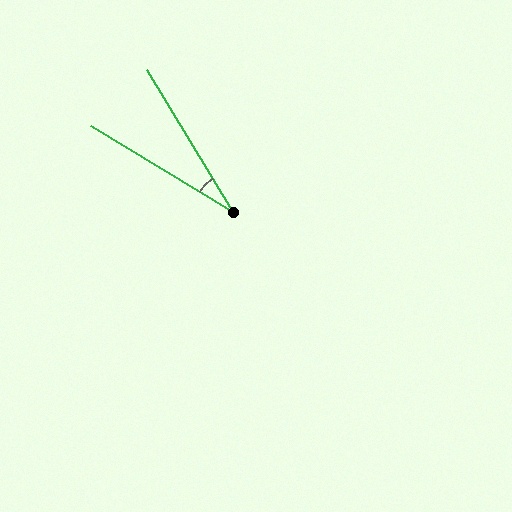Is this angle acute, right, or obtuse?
It is acute.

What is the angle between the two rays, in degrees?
Approximately 28 degrees.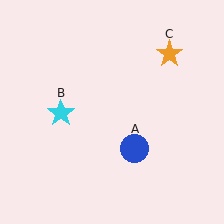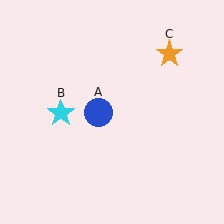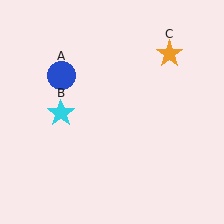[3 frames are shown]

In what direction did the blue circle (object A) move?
The blue circle (object A) moved up and to the left.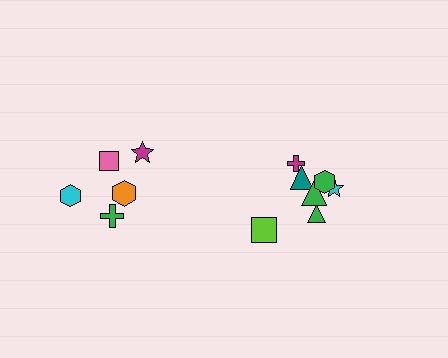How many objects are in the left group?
There are 5 objects.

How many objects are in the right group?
There are 7 objects.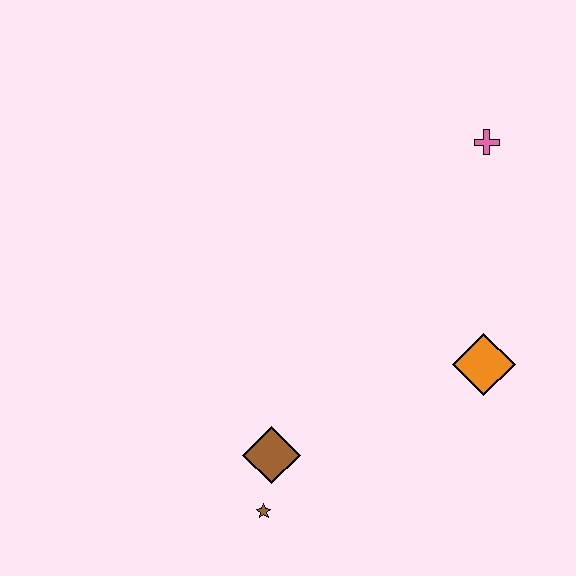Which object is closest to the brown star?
The brown diamond is closest to the brown star.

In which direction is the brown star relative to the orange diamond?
The brown star is to the left of the orange diamond.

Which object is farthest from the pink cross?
The brown star is farthest from the pink cross.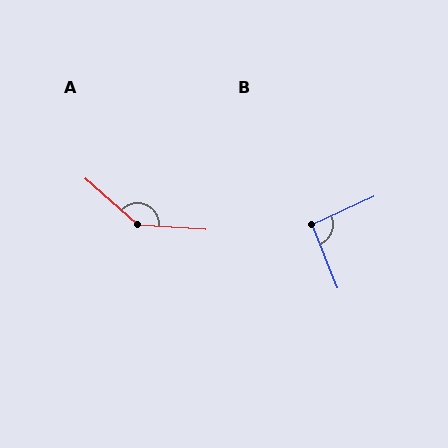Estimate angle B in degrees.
Approximately 92 degrees.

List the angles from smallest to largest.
B (92°), A (142°).